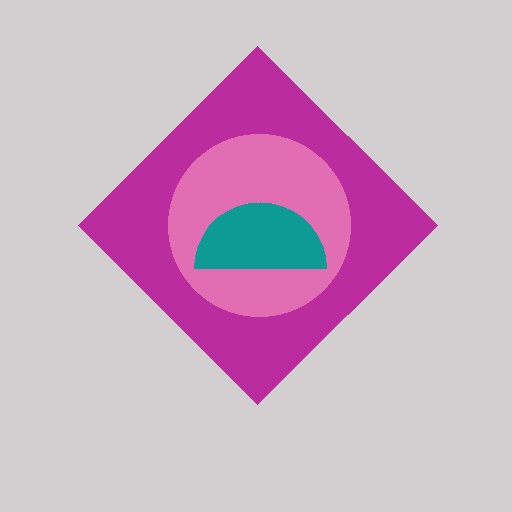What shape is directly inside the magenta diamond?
The pink circle.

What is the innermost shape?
The teal semicircle.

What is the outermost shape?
The magenta diamond.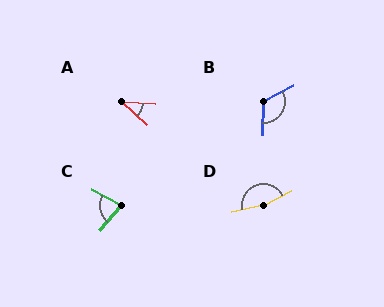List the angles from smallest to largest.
A (38°), C (78°), B (119°), D (166°).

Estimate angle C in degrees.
Approximately 78 degrees.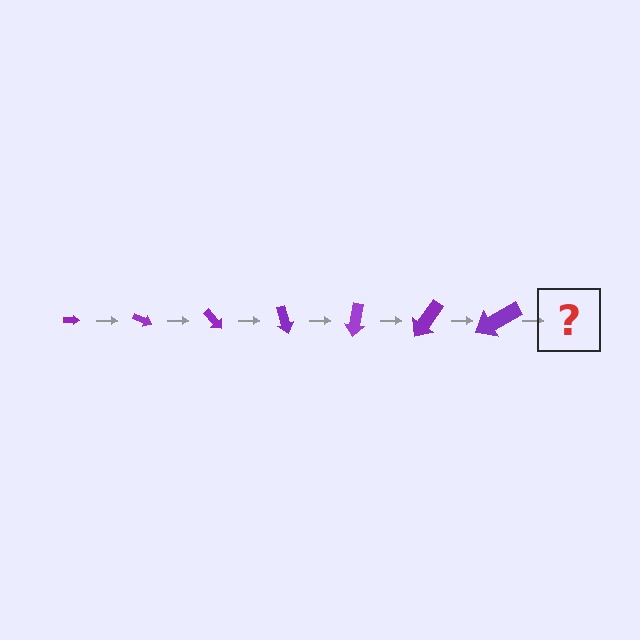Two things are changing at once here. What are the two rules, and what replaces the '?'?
The two rules are that the arrow grows larger each step and it rotates 25 degrees each step. The '?' should be an arrow, larger than the previous one and rotated 175 degrees from the start.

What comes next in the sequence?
The next element should be an arrow, larger than the previous one and rotated 175 degrees from the start.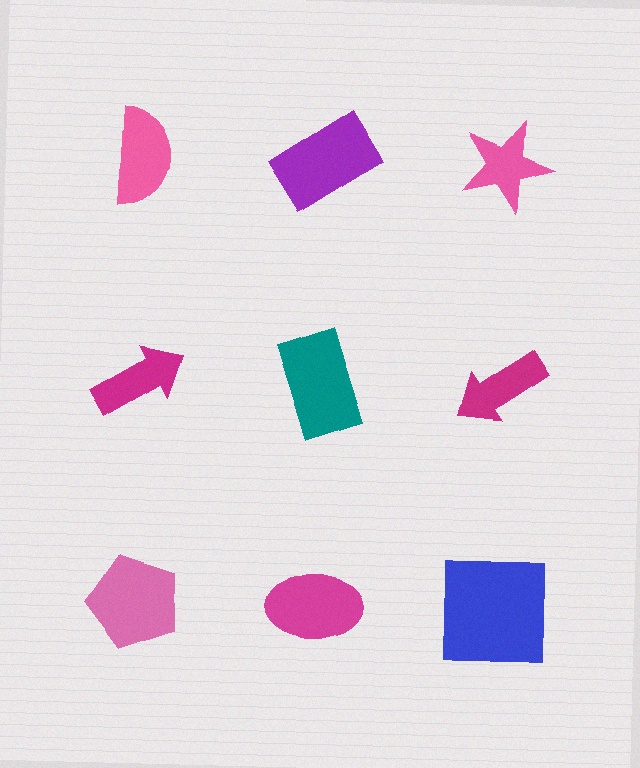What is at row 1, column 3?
A pink star.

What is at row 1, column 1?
A pink semicircle.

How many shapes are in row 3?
3 shapes.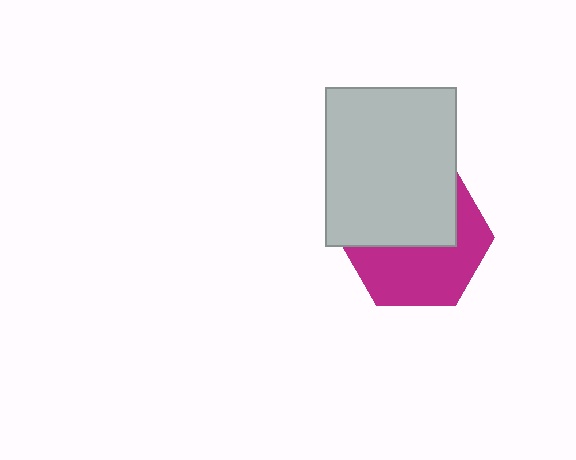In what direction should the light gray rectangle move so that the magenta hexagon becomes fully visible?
The light gray rectangle should move up. That is the shortest direction to clear the overlap and leave the magenta hexagon fully visible.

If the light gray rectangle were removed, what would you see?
You would see the complete magenta hexagon.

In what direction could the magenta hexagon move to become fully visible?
The magenta hexagon could move down. That would shift it out from behind the light gray rectangle entirely.